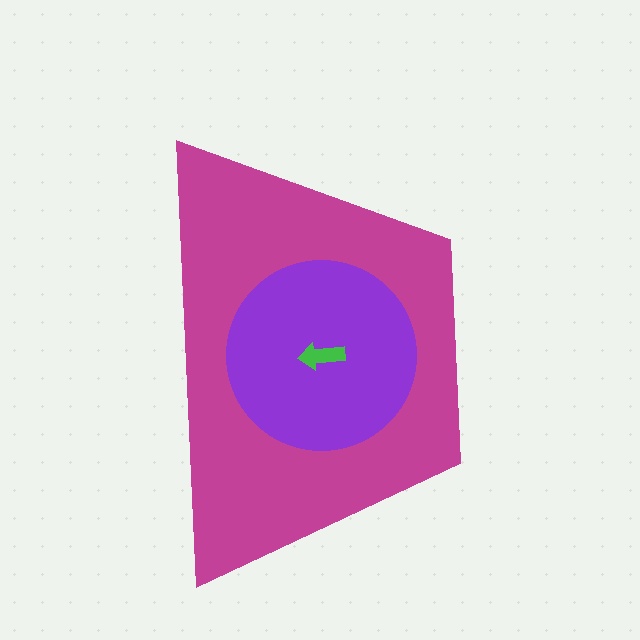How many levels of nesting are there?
3.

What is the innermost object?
The green arrow.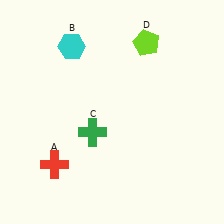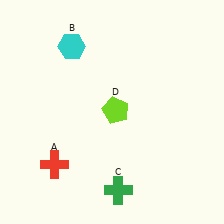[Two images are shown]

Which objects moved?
The objects that moved are: the green cross (C), the lime pentagon (D).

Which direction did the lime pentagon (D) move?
The lime pentagon (D) moved down.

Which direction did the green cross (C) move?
The green cross (C) moved down.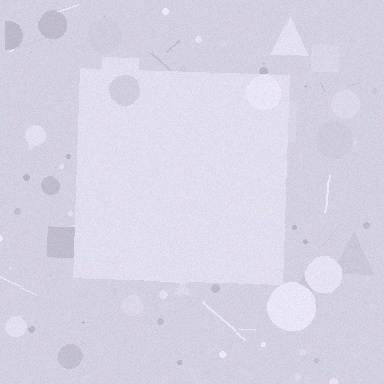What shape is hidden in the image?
A square is hidden in the image.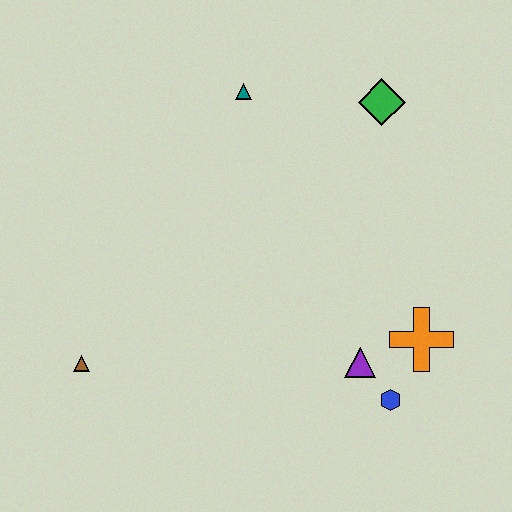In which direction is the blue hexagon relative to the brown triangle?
The blue hexagon is to the right of the brown triangle.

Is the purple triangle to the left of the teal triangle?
No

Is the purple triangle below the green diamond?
Yes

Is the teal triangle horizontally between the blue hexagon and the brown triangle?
Yes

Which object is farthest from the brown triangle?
The green diamond is farthest from the brown triangle.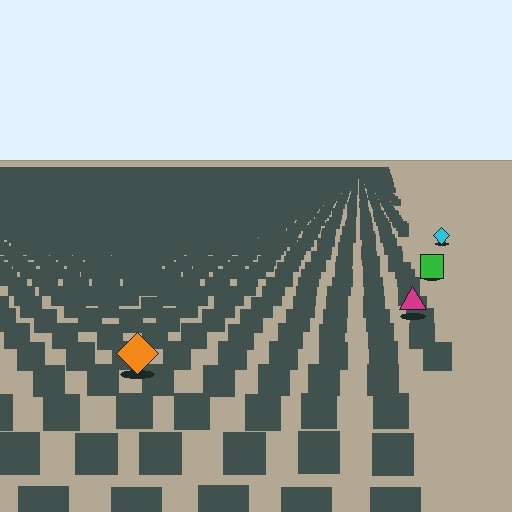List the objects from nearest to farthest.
From nearest to farthest: the orange diamond, the magenta triangle, the green square, the cyan diamond.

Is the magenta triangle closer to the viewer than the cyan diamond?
Yes. The magenta triangle is closer — you can tell from the texture gradient: the ground texture is coarser near it.